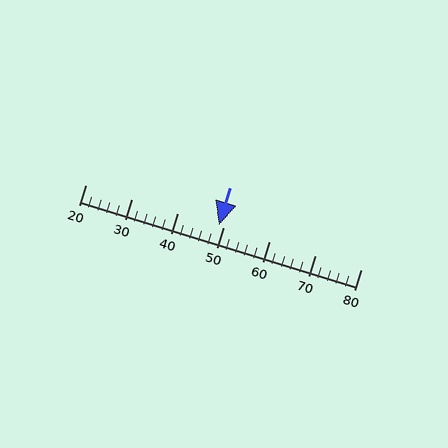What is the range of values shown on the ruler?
The ruler shows values from 20 to 80.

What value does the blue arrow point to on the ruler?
The blue arrow points to approximately 49.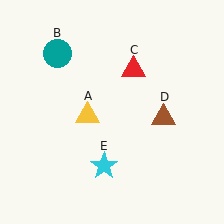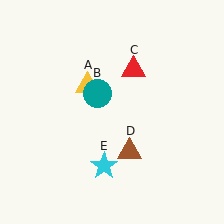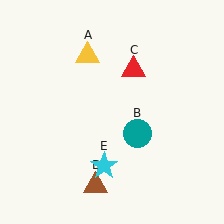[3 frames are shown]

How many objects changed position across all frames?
3 objects changed position: yellow triangle (object A), teal circle (object B), brown triangle (object D).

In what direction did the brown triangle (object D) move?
The brown triangle (object D) moved down and to the left.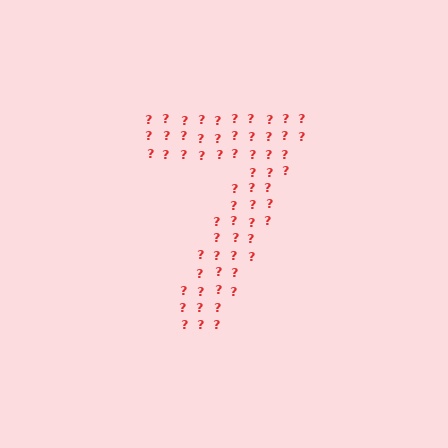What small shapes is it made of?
It is made of small question marks.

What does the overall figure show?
The overall figure shows the digit 7.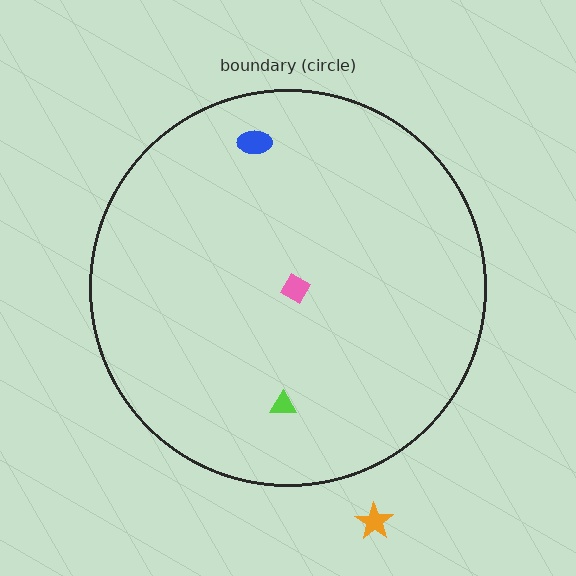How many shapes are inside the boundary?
3 inside, 1 outside.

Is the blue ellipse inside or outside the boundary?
Inside.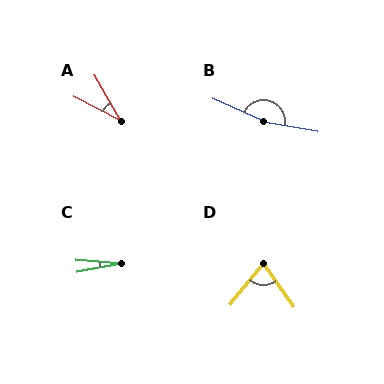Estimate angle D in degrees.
Approximately 74 degrees.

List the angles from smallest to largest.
C (15°), A (33°), D (74°), B (166°).